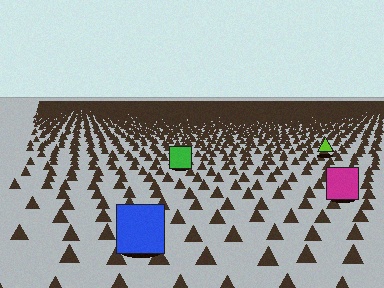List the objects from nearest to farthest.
From nearest to farthest: the blue square, the magenta square, the green square, the lime triangle.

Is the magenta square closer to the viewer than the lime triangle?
Yes. The magenta square is closer — you can tell from the texture gradient: the ground texture is coarser near it.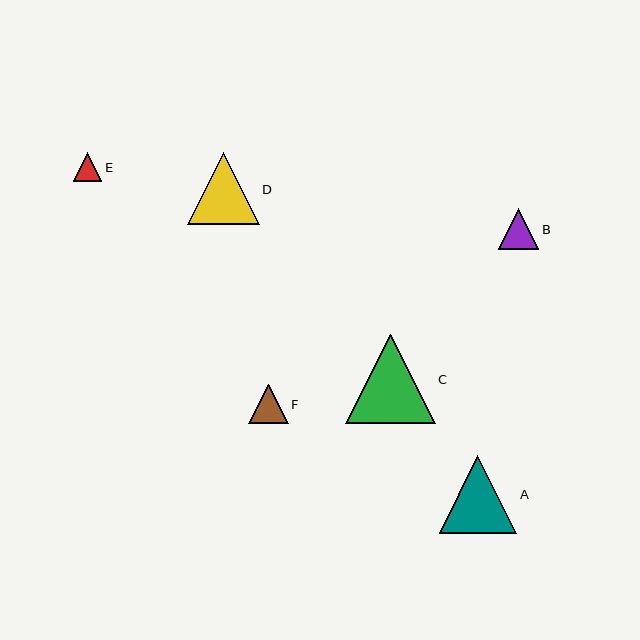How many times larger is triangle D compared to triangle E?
Triangle D is approximately 2.6 times the size of triangle E.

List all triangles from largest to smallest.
From largest to smallest: C, A, D, B, F, E.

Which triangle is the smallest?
Triangle E is the smallest with a size of approximately 28 pixels.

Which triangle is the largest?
Triangle C is the largest with a size of approximately 89 pixels.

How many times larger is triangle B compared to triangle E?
Triangle B is approximately 1.4 times the size of triangle E.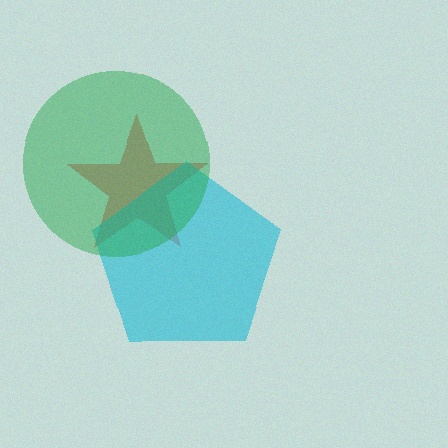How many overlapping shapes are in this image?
There are 3 overlapping shapes in the image.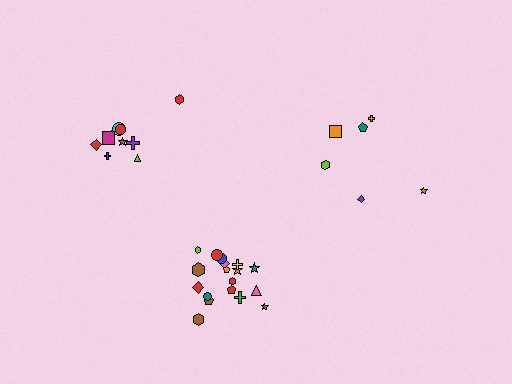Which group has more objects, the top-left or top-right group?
The top-left group.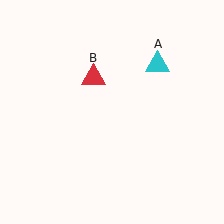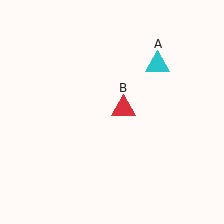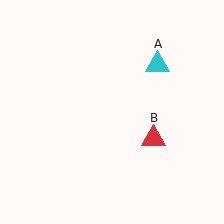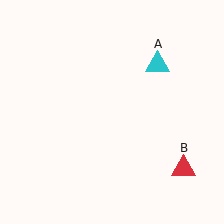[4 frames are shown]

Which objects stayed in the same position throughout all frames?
Cyan triangle (object A) remained stationary.